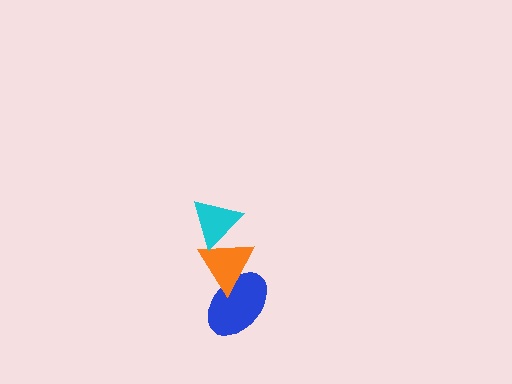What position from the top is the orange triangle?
The orange triangle is 2nd from the top.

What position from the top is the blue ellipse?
The blue ellipse is 3rd from the top.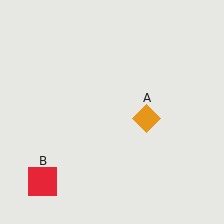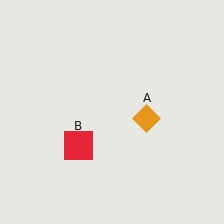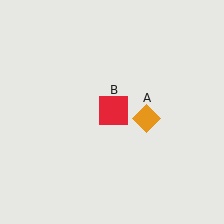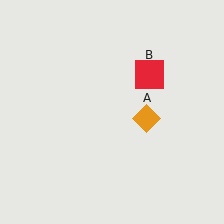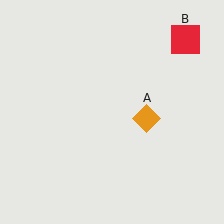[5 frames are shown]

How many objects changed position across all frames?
1 object changed position: red square (object B).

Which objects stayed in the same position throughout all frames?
Orange diamond (object A) remained stationary.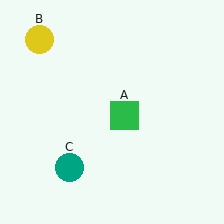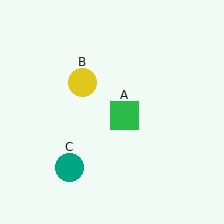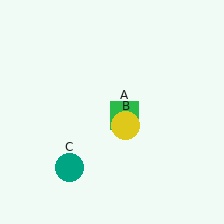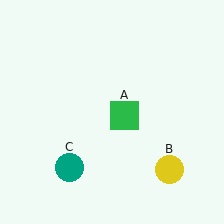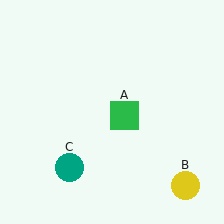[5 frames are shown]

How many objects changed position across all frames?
1 object changed position: yellow circle (object B).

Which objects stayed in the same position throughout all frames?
Green square (object A) and teal circle (object C) remained stationary.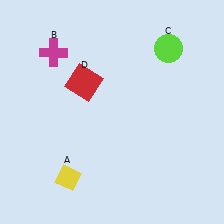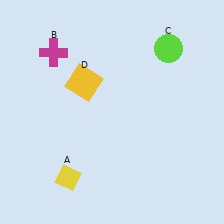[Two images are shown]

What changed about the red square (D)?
In Image 1, D is red. In Image 2, it changed to yellow.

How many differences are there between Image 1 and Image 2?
There is 1 difference between the two images.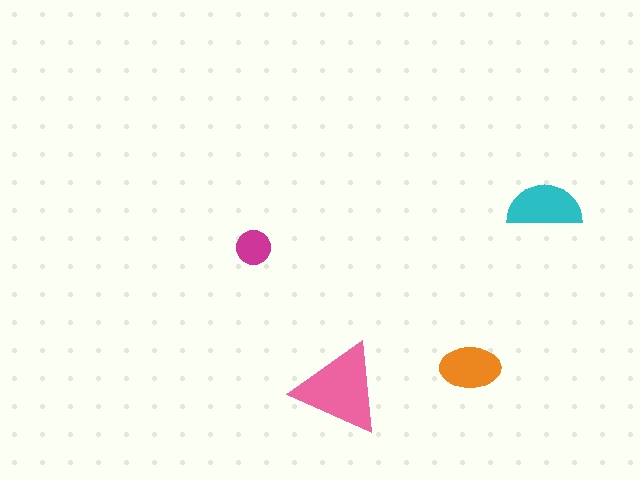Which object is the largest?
The pink triangle.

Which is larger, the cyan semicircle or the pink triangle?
The pink triangle.